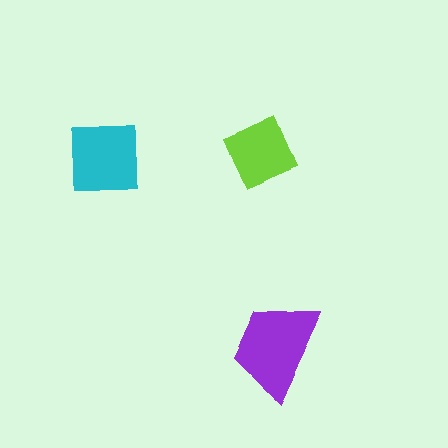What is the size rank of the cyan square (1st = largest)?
2nd.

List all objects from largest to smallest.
The purple trapezoid, the cyan square, the lime diamond.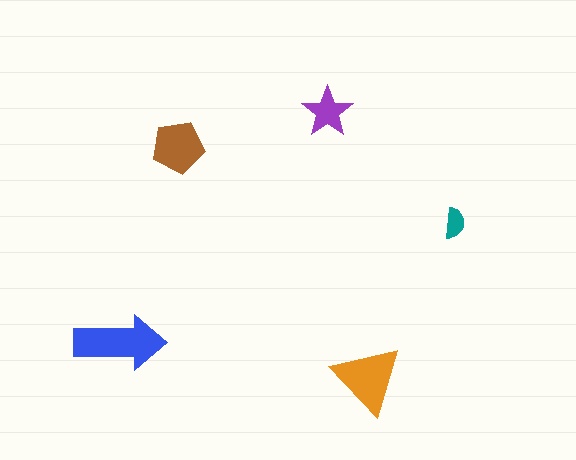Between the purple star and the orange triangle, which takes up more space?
The orange triangle.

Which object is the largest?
The blue arrow.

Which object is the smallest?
The teal semicircle.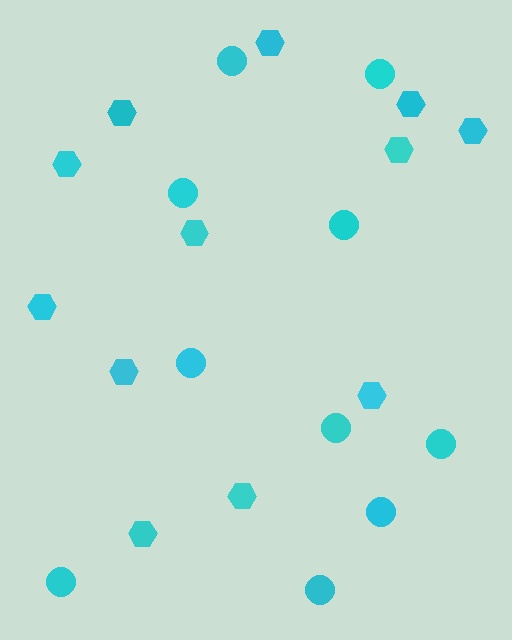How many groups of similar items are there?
There are 2 groups: one group of hexagons (12) and one group of circles (10).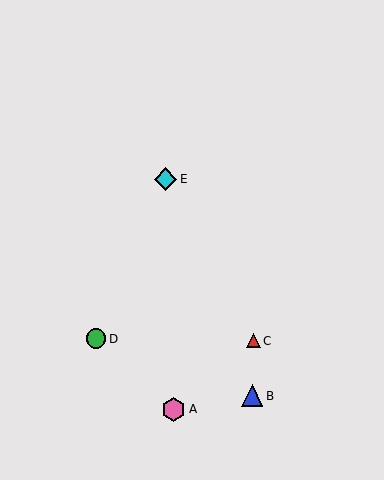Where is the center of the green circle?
The center of the green circle is at (96, 339).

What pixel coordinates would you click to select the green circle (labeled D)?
Click at (96, 339) to select the green circle D.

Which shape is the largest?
The pink hexagon (labeled A) is the largest.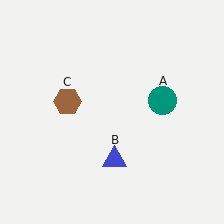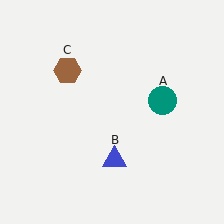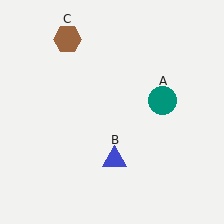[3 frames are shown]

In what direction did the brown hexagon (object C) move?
The brown hexagon (object C) moved up.